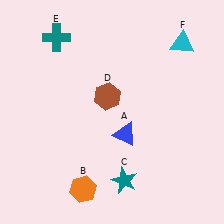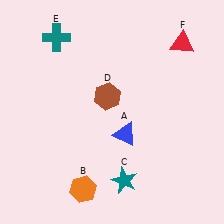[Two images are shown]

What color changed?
The triangle (F) changed from cyan in Image 1 to red in Image 2.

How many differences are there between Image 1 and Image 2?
There is 1 difference between the two images.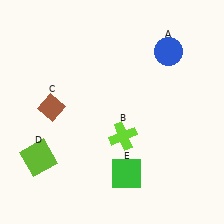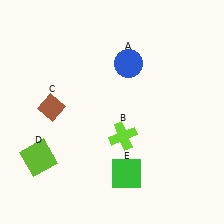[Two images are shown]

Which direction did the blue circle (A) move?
The blue circle (A) moved left.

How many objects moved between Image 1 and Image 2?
1 object moved between the two images.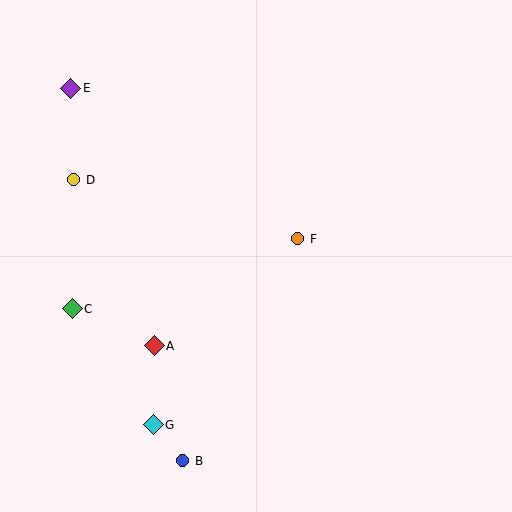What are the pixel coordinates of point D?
Point D is at (74, 180).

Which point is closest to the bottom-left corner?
Point G is closest to the bottom-left corner.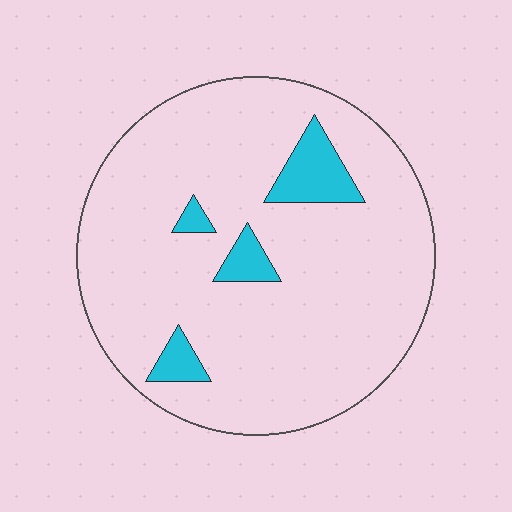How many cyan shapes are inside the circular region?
4.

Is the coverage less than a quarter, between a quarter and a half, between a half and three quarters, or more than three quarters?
Less than a quarter.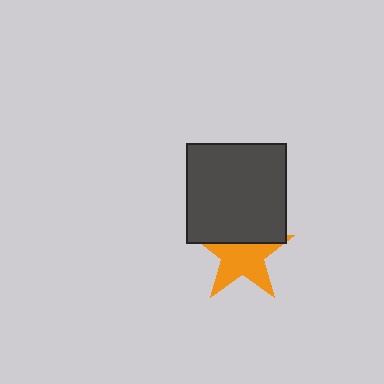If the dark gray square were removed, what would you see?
You would see the complete orange star.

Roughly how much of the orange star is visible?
Most of it is visible (roughly 65%).